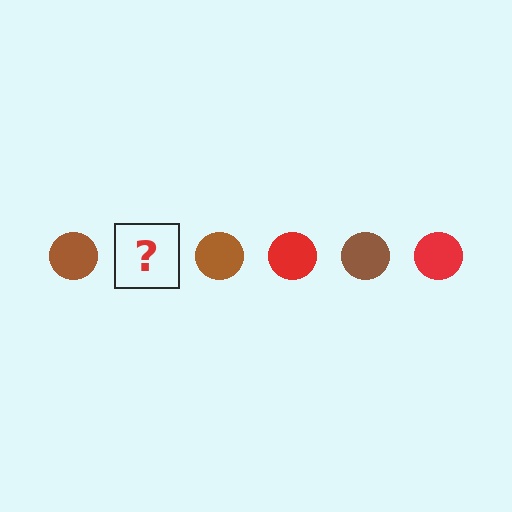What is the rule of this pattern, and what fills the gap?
The rule is that the pattern cycles through brown, red circles. The gap should be filled with a red circle.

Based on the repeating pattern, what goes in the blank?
The blank should be a red circle.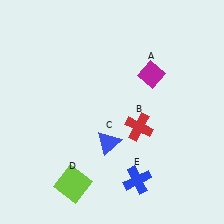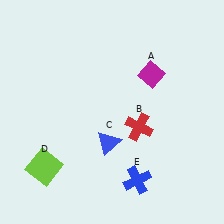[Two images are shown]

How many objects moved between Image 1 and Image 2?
1 object moved between the two images.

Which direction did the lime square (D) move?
The lime square (D) moved left.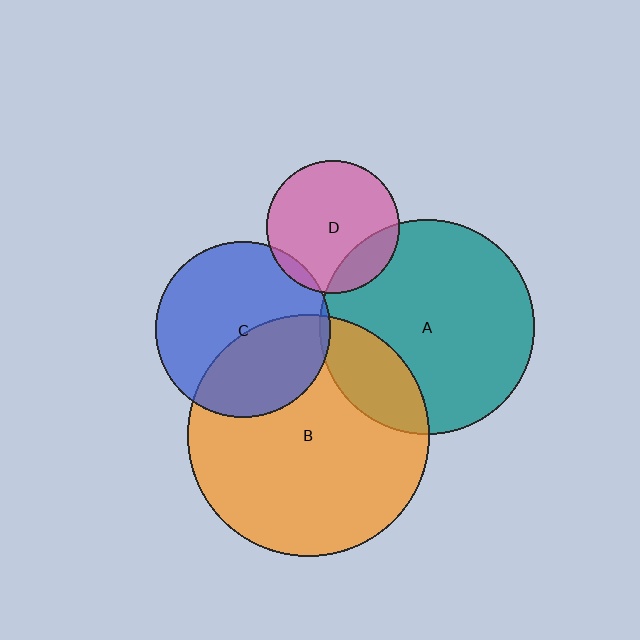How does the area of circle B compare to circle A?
Approximately 1.3 times.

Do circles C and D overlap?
Yes.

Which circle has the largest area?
Circle B (orange).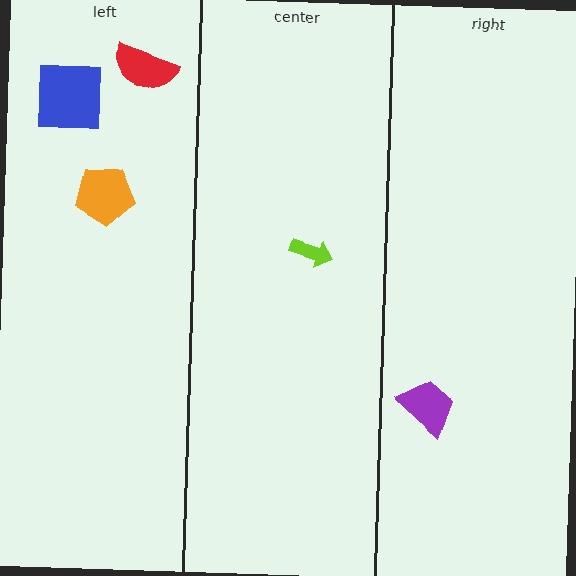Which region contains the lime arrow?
The center region.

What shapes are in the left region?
The blue square, the red semicircle, the orange pentagon.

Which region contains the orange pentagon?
The left region.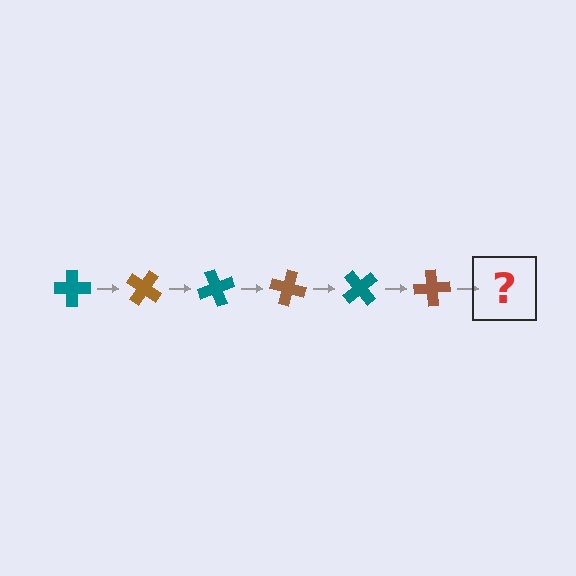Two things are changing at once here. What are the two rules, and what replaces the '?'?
The two rules are that it rotates 35 degrees each step and the color cycles through teal and brown. The '?' should be a teal cross, rotated 210 degrees from the start.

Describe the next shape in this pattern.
It should be a teal cross, rotated 210 degrees from the start.